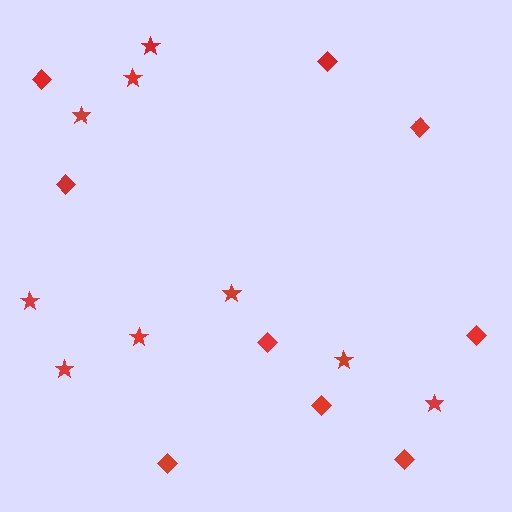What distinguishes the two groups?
There are 2 groups: one group of diamonds (9) and one group of stars (9).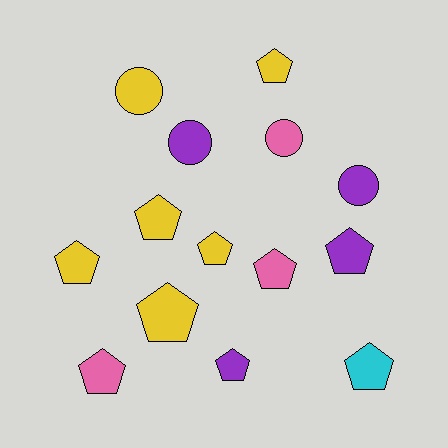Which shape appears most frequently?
Pentagon, with 10 objects.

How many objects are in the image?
There are 14 objects.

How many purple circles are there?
There are 2 purple circles.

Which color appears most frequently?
Yellow, with 6 objects.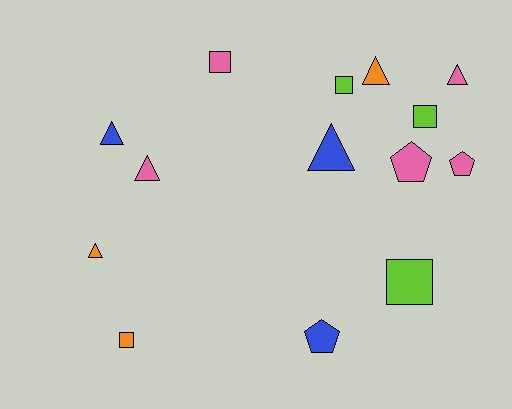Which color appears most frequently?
Pink, with 5 objects.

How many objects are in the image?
There are 14 objects.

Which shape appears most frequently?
Triangle, with 6 objects.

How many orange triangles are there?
There are 2 orange triangles.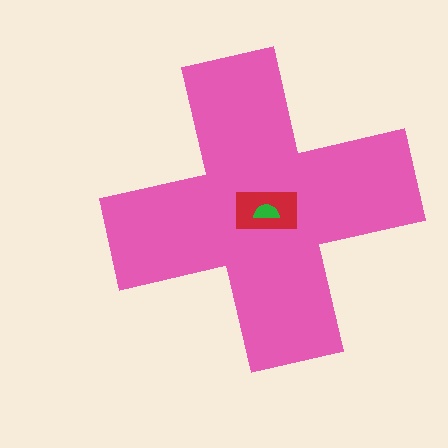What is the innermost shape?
The green semicircle.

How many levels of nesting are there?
3.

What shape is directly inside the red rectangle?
The green semicircle.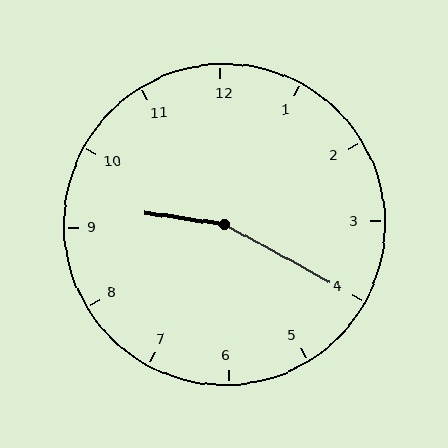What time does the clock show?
9:20.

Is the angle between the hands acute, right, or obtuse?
It is obtuse.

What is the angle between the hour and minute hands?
Approximately 160 degrees.